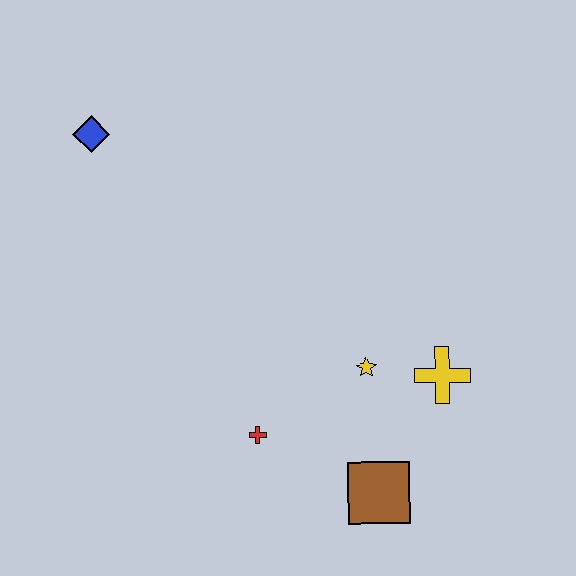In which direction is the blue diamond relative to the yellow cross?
The blue diamond is to the left of the yellow cross.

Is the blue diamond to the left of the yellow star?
Yes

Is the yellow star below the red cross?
No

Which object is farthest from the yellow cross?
The blue diamond is farthest from the yellow cross.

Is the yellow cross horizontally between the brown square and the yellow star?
No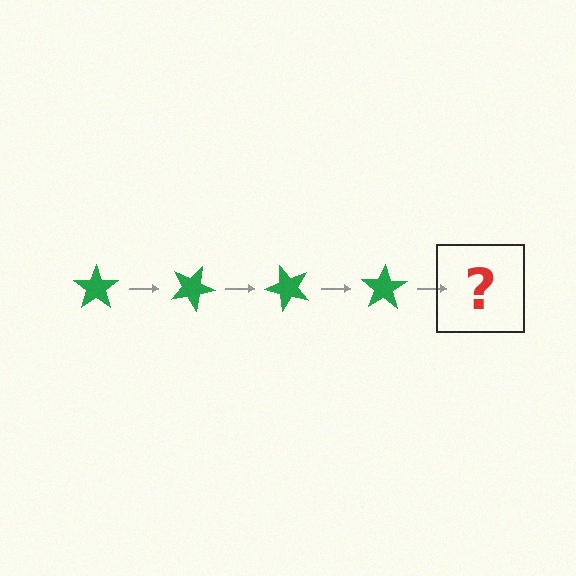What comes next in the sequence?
The next element should be a green star rotated 100 degrees.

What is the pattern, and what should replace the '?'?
The pattern is that the star rotates 25 degrees each step. The '?' should be a green star rotated 100 degrees.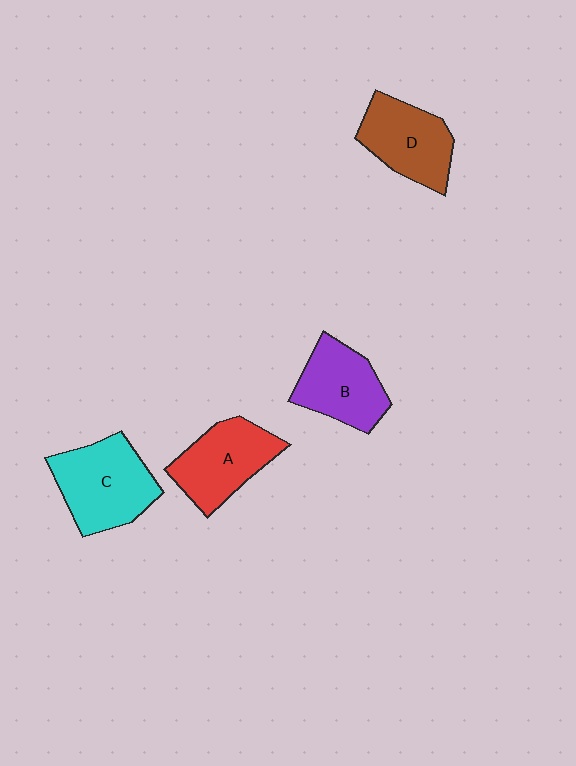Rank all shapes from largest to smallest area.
From largest to smallest: C (cyan), A (red), D (brown), B (purple).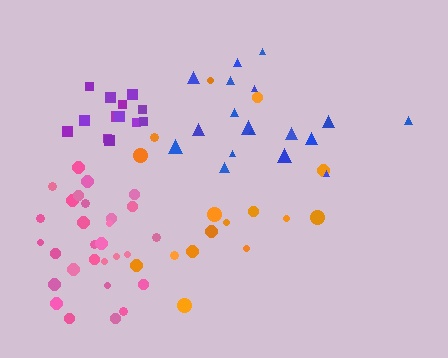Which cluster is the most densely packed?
Pink.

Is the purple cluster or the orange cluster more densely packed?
Purple.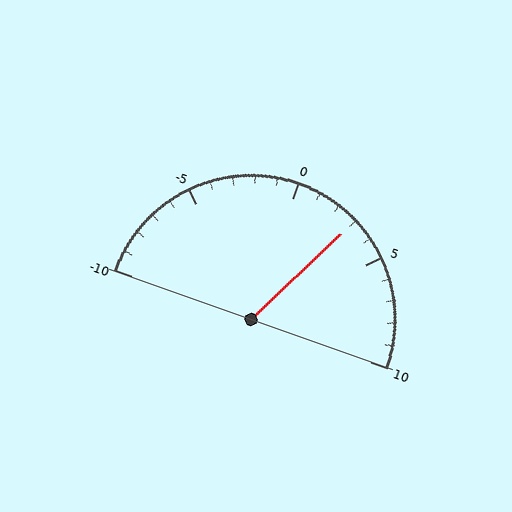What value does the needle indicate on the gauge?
The needle indicates approximately 3.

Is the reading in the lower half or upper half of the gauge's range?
The reading is in the upper half of the range (-10 to 10).